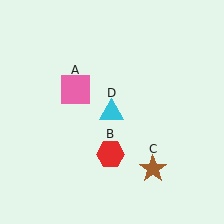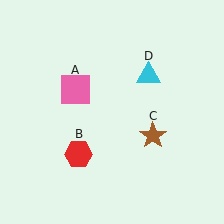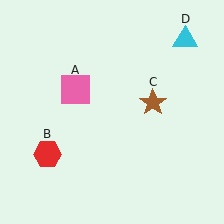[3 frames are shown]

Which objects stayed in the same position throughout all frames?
Pink square (object A) remained stationary.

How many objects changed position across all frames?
3 objects changed position: red hexagon (object B), brown star (object C), cyan triangle (object D).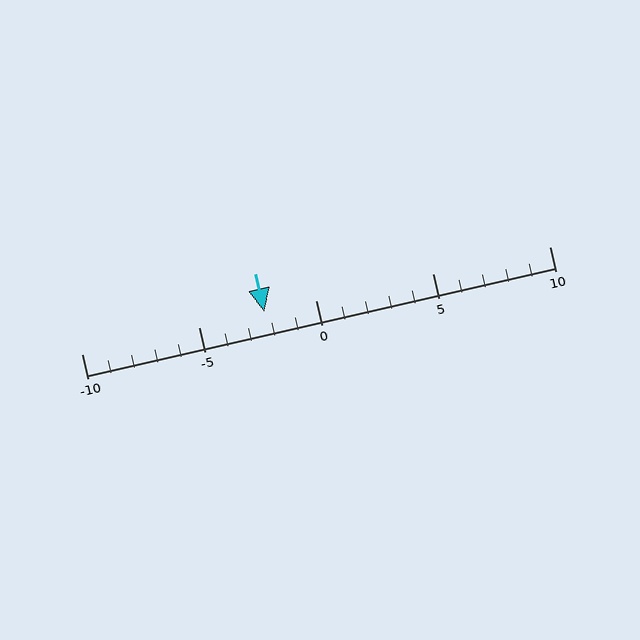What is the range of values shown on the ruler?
The ruler shows values from -10 to 10.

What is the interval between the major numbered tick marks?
The major tick marks are spaced 5 units apart.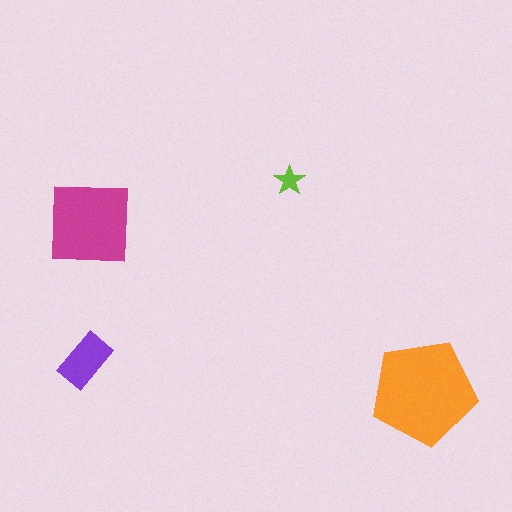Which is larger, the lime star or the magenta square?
The magenta square.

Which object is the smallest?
The lime star.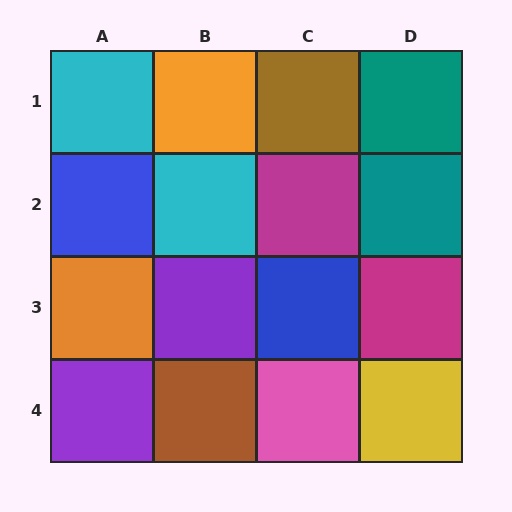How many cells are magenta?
2 cells are magenta.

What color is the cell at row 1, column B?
Orange.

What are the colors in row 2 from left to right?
Blue, cyan, magenta, teal.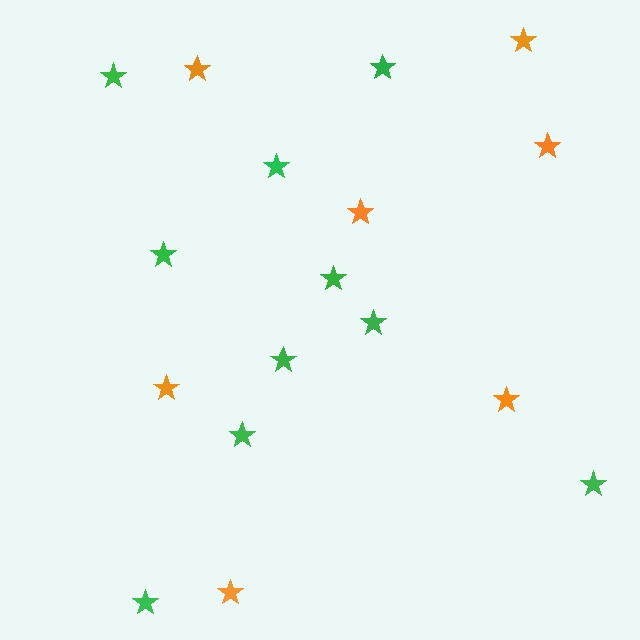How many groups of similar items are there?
There are 2 groups: one group of orange stars (7) and one group of green stars (10).